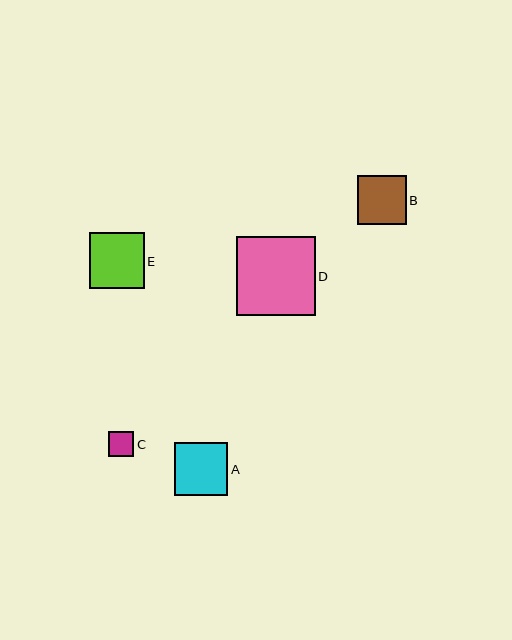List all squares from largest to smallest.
From largest to smallest: D, E, A, B, C.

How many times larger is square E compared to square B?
Square E is approximately 1.1 times the size of square B.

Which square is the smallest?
Square C is the smallest with a size of approximately 25 pixels.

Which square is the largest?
Square D is the largest with a size of approximately 78 pixels.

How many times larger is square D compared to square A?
Square D is approximately 1.5 times the size of square A.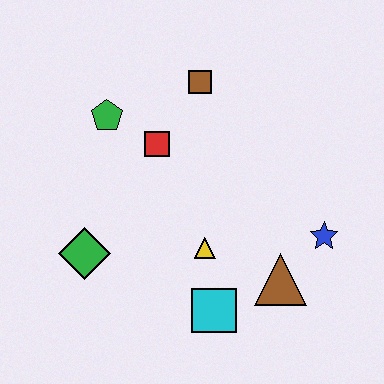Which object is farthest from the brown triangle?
The green pentagon is farthest from the brown triangle.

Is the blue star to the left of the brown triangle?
No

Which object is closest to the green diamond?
The yellow triangle is closest to the green diamond.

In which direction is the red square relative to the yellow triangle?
The red square is above the yellow triangle.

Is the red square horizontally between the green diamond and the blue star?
Yes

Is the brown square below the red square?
No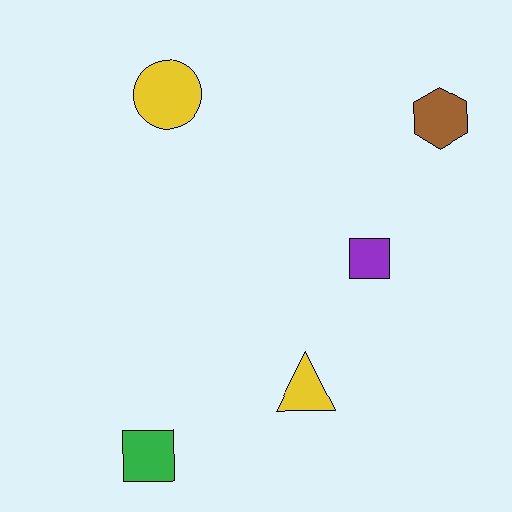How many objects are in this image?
There are 5 objects.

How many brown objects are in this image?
There is 1 brown object.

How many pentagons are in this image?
There are no pentagons.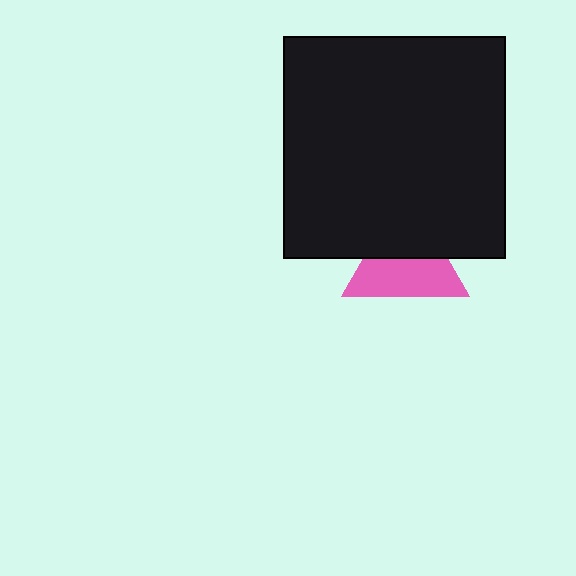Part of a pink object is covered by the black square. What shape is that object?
It is a triangle.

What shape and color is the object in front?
The object in front is a black square.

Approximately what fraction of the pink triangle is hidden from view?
Roughly 44% of the pink triangle is hidden behind the black square.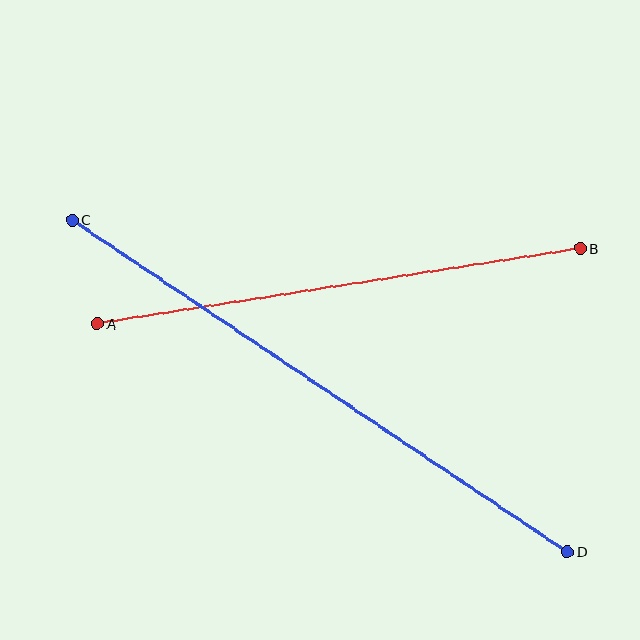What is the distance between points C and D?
The distance is approximately 596 pixels.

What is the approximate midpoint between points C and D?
The midpoint is at approximately (320, 386) pixels.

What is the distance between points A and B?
The distance is approximately 489 pixels.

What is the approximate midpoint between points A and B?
The midpoint is at approximately (339, 286) pixels.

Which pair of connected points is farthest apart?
Points C and D are farthest apart.